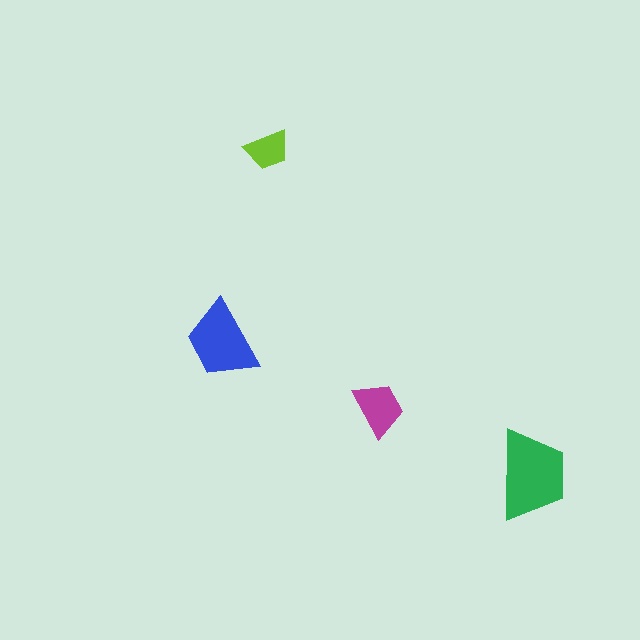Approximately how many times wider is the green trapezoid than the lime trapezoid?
About 2 times wider.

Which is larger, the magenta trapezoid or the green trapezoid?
The green one.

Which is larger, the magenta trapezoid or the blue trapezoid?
The blue one.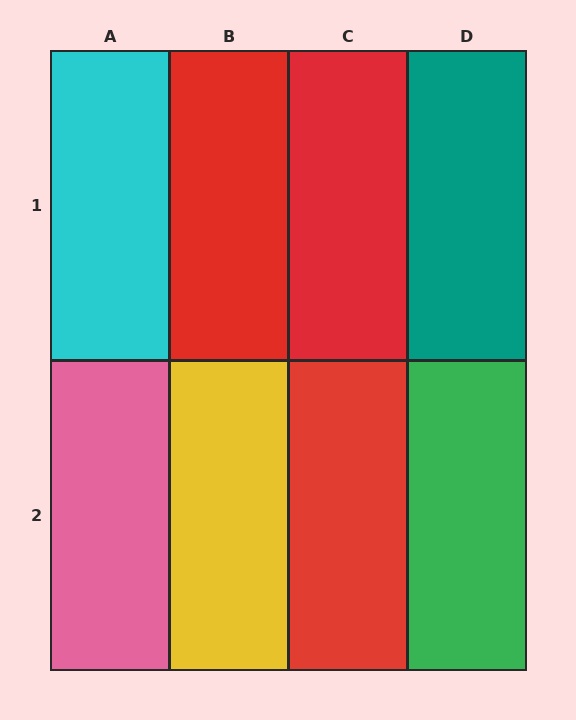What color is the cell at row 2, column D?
Green.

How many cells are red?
3 cells are red.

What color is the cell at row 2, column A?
Pink.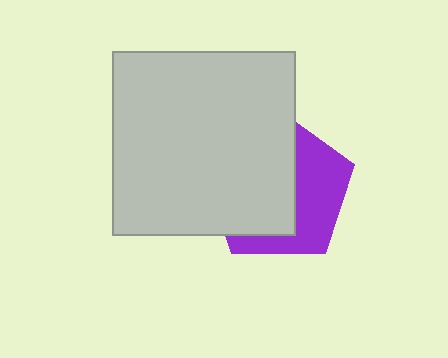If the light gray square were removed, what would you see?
You would see the complete purple pentagon.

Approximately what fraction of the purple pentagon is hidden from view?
Roughly 57% of the purple pentagon is hidden behind the light gray square.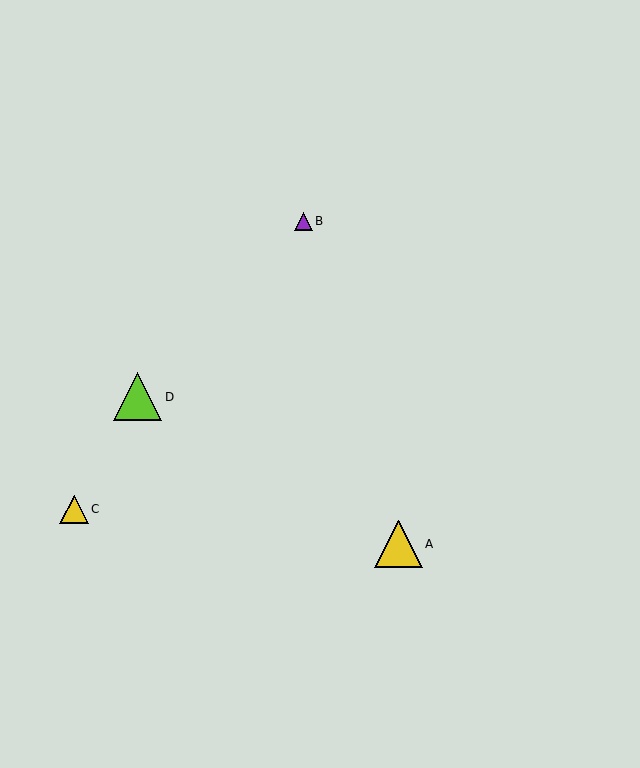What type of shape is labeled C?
Shape C is a yellow triangle.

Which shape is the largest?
The lime triangle (labeled D) is the largest.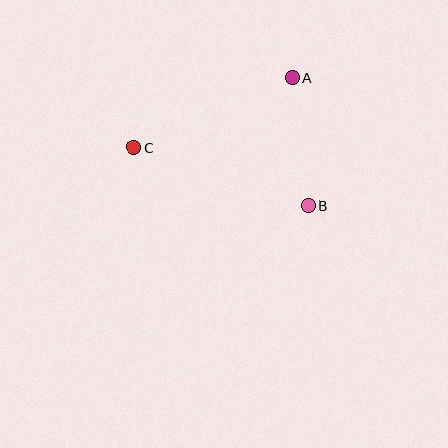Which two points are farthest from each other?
Points B and C are farthest from each other.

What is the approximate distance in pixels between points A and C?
The distance between A and C is approximately 173 pixels.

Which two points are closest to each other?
Points A and B are closest to each other.